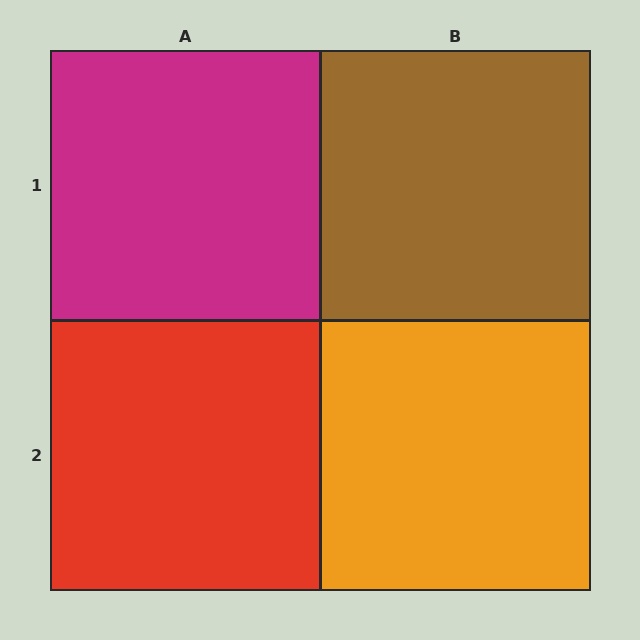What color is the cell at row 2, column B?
Orange.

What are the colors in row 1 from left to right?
Magenta, brown.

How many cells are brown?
1 cell is brown.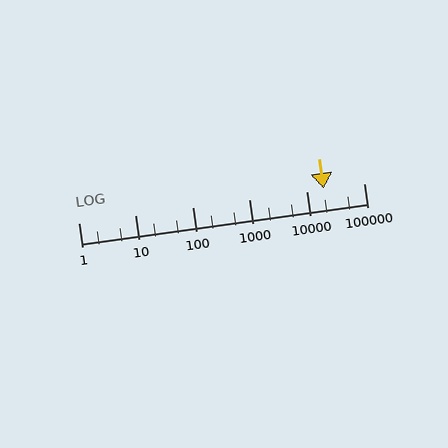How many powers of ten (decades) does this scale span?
The scale spans 5 decades, from 1 to 100000.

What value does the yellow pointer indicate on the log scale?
The pointer indicates approximately 20000.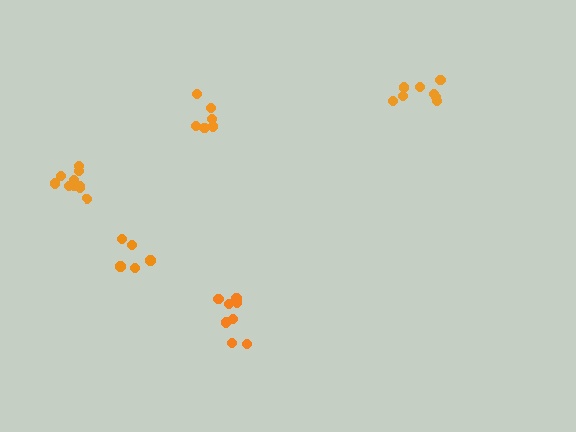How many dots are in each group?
Group 1: 5 dots, Group 2: 8 dots, Group 3: 8 dots, Group 4: 10 dots, Group 5: 6 dots (37 total).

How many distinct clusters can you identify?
There are 5 distinct clusters.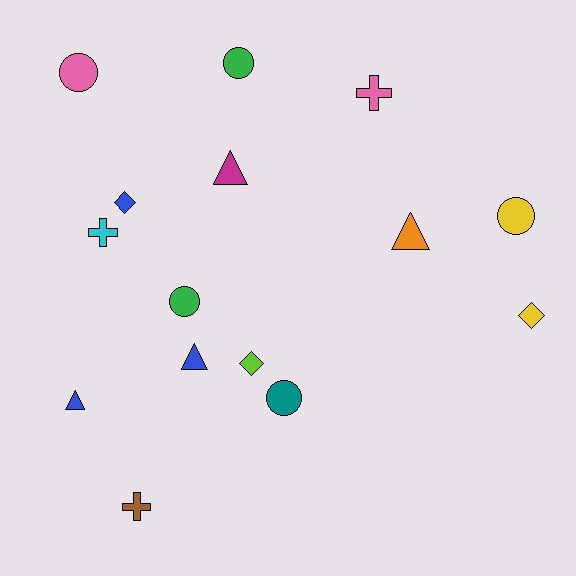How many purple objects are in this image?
There are no purple objects.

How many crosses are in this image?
There are 3 crosses.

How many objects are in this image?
There are 15 objects.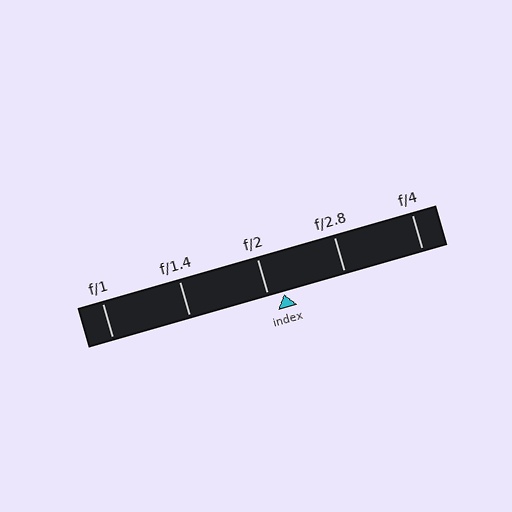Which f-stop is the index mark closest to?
The index mark is closest to f/2.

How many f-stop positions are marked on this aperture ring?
There are 5 f-stop positions marked.